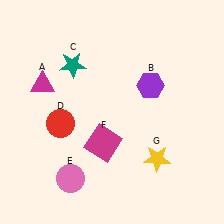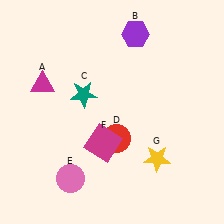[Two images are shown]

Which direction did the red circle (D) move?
The red circle (D) moved right.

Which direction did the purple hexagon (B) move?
The purple hexagon (B) moved up.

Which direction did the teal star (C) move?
The teal star (C) moved down.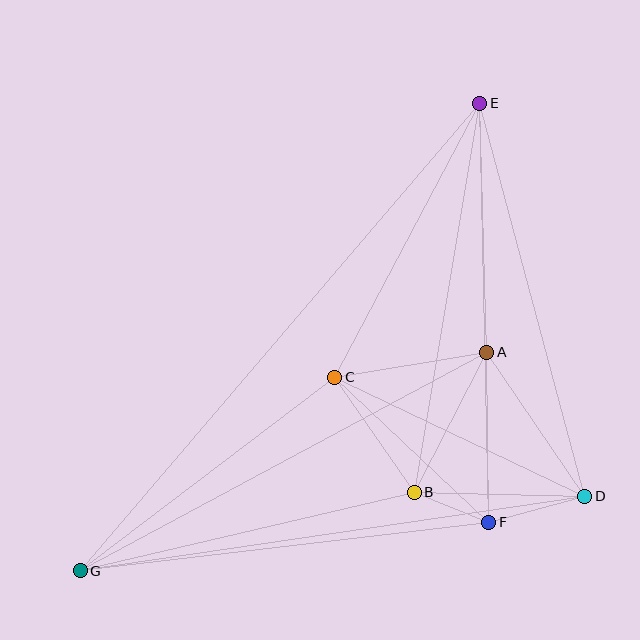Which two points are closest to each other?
Points B and F are closest to each other.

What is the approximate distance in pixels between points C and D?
The distance between C and D is approximately 277 pixels.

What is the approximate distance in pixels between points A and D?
The distance between A and D is approximately 174 pixels.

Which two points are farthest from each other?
Points E and G are farthest from each other.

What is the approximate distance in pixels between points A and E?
The distance between A and E is approximately 249 pixels.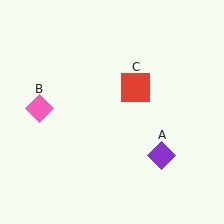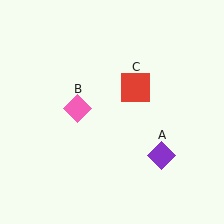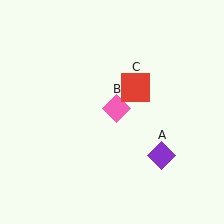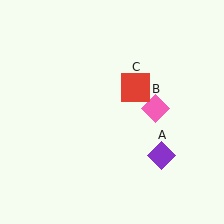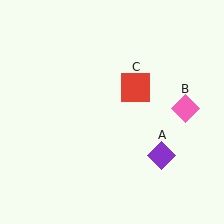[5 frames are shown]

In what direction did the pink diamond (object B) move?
The pink diamond (object B) moved right.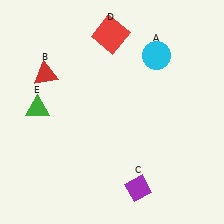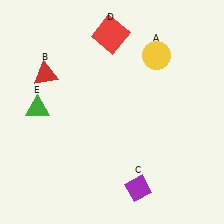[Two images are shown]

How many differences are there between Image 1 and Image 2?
There is 1 difference between the two images.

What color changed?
The circle (A) changed from cyan in Image 1 to yellow in Image 2.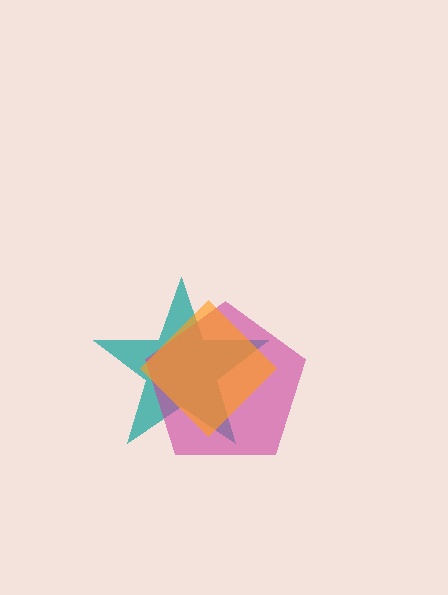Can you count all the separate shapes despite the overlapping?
Yes, there are 3 separate shapes.